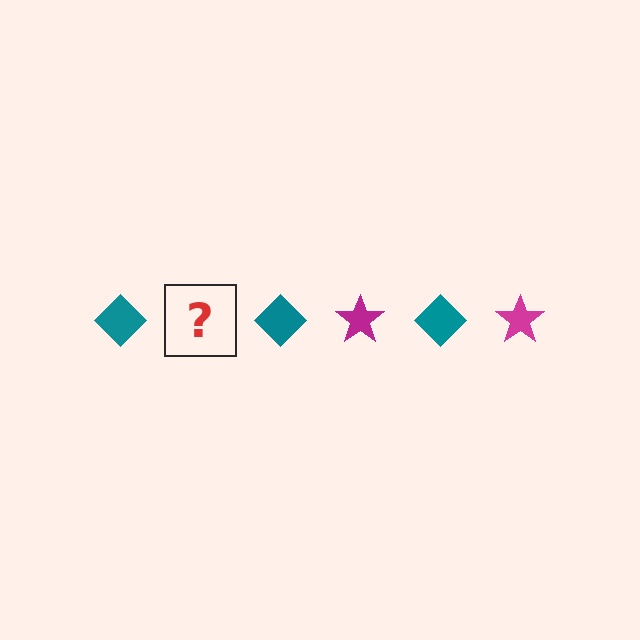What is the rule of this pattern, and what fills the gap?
The rule is that the pattern alternates between teal diamond and magenta star. The gap should be filled with a magenta star.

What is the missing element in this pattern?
The missing element is a magenta star.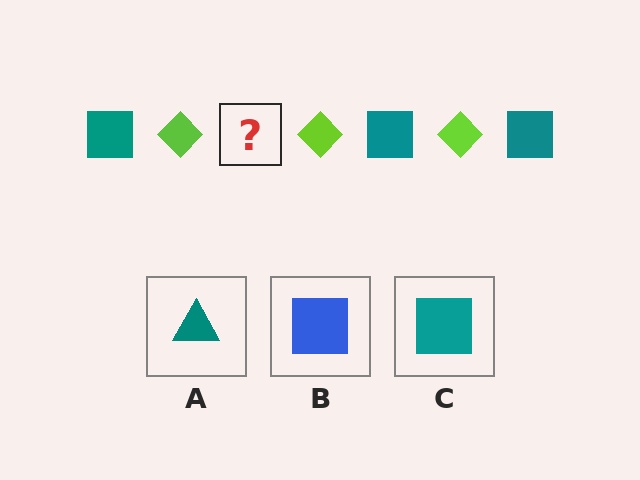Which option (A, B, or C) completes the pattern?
C.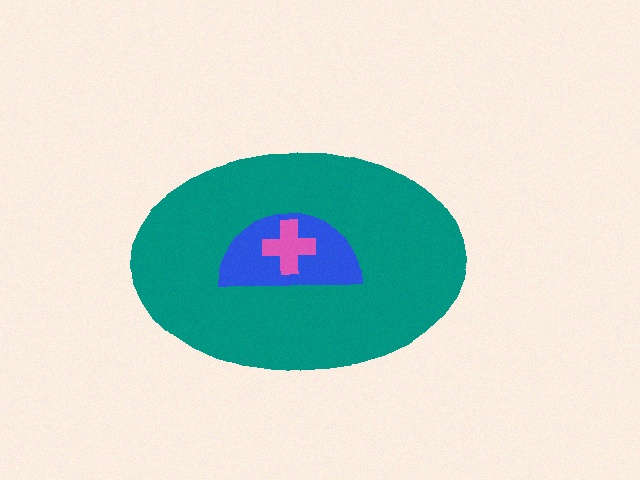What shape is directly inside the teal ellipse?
The blue semicircle.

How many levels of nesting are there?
3.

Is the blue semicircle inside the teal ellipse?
Yes.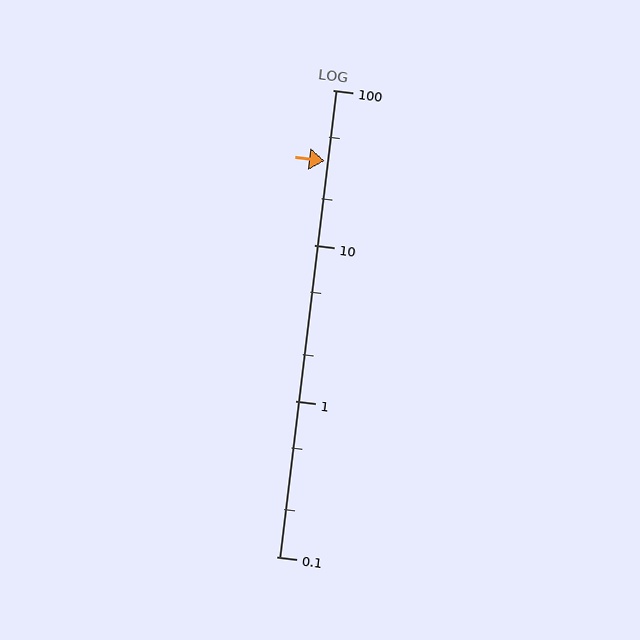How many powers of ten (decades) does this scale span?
The scale spans 3 decades, from 0.1 to 100.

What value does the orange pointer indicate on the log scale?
The pointer indicates approximately 35.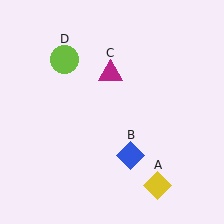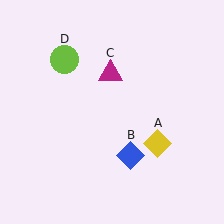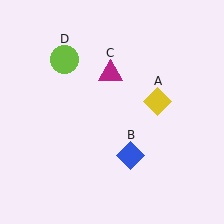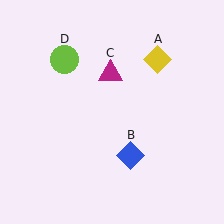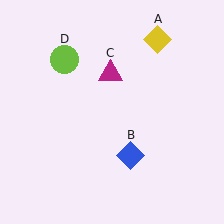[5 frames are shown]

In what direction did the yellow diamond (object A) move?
The yellow diamond (object A) moved up.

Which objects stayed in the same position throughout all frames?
Blue diamond (object B) and magenta triangle (object C) and lime circle (object D) remained stationary.